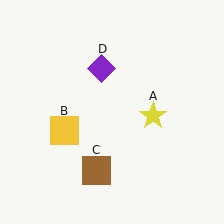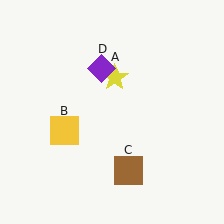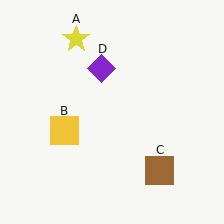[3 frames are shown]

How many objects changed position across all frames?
2 objects changed position: yellow star (object A), brown square (object C).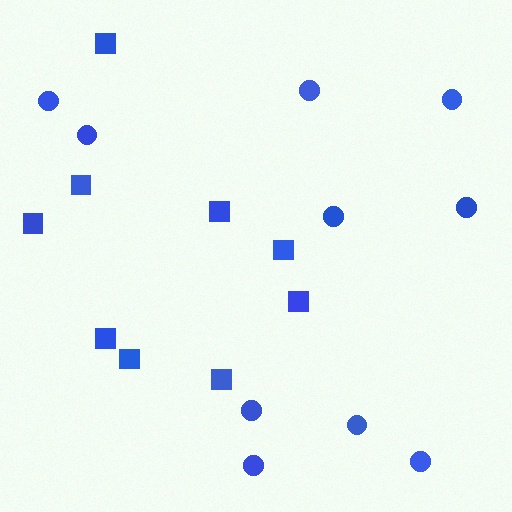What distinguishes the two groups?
There are 2 groups: one group of circles (10) and one group of squares (9).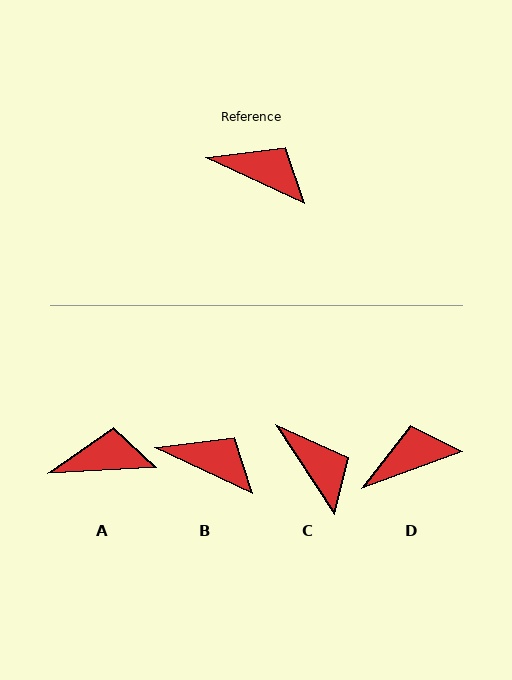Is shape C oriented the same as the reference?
No, it is off by about 32 degrees.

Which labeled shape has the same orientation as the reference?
B.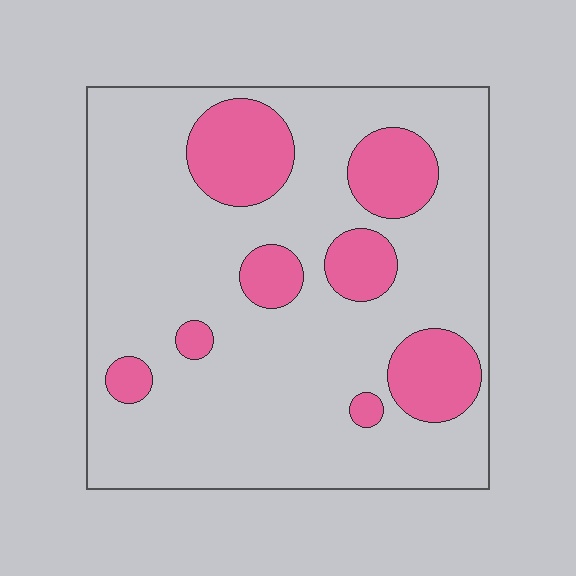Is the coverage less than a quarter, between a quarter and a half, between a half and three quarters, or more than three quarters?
Less than a quarter.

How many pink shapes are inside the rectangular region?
8.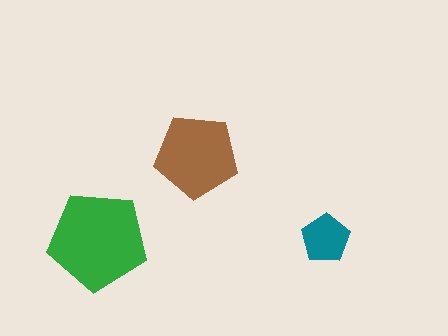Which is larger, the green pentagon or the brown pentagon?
The green one.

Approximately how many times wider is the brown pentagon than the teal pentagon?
About 1.5 times wider.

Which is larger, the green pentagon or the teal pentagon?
The green one.